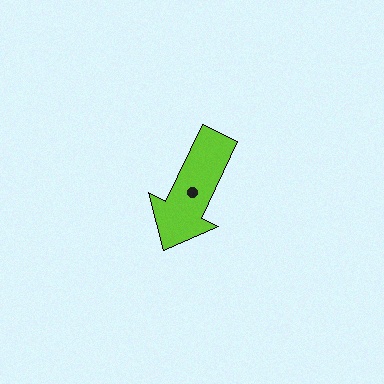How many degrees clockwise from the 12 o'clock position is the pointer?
Approximately 206 degrees.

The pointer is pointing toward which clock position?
Roughly 7 o'clock.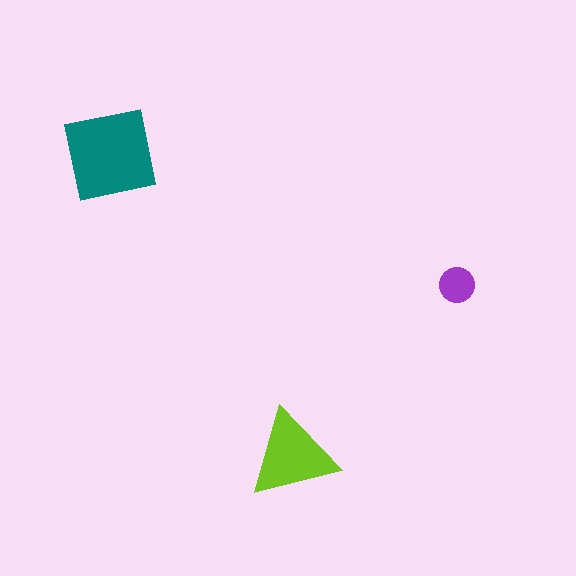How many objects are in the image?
There are 3 objects in the image.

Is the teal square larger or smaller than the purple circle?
Larger.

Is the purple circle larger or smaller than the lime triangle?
Smaller.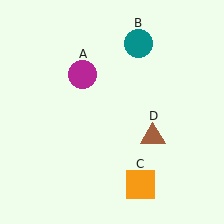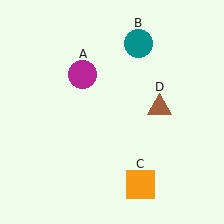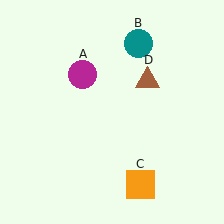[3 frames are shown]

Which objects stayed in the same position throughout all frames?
Magenta circle (object A) and teal circle (object B) and orange square (object C) remained stationary.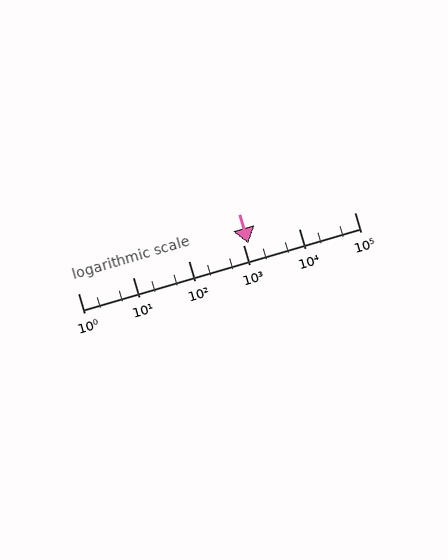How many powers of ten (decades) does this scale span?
The scale spans 5 decades, from 1 to 100000.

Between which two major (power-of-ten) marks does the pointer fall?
The pointer is between 1000 and 10000.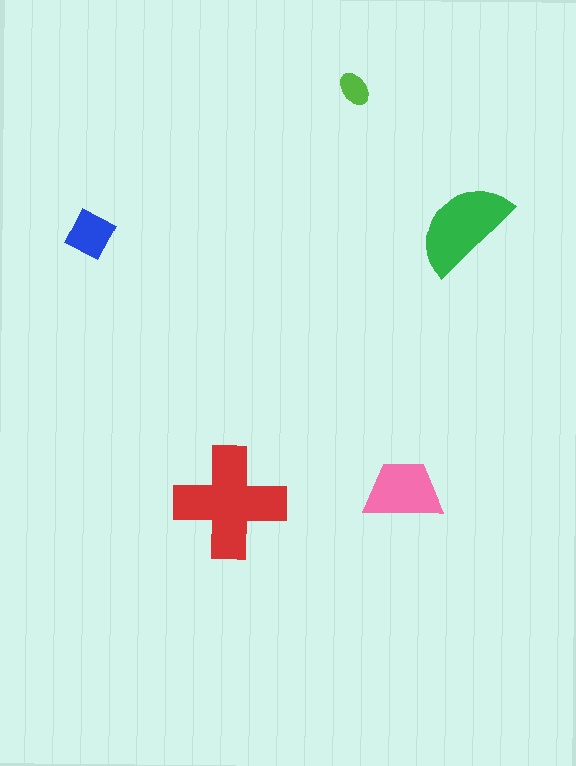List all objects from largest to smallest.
The red cross, the green semicircle, the pink trapezoid, the blue diamond, the lime ellipse.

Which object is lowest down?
The red cross is bottommost.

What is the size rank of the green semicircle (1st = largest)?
2nd.